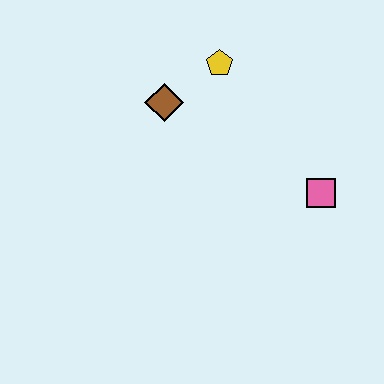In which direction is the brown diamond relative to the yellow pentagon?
The brown diamond is to the left of the yellow pentagon.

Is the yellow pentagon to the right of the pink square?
No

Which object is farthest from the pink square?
The brown diamond is farthest from the pink square.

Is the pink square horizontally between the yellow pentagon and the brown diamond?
No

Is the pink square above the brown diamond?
No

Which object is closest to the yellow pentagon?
The brown diamond is closest to the yellow pentagon.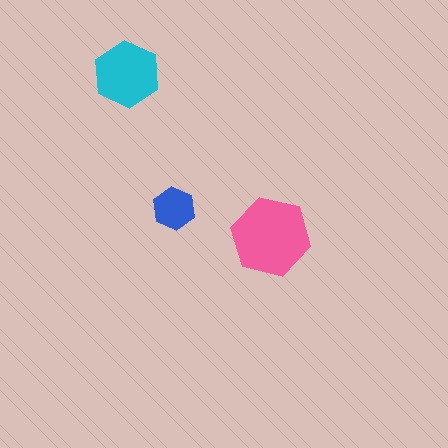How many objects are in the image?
There are 3 objects in the image.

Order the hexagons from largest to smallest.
the pink one, the cyan one, the blue one.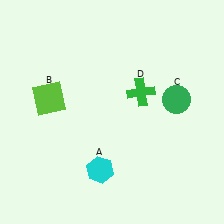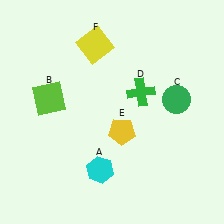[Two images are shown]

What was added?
A yellow pentagon (E), a yellow square (F) were added in Image 2.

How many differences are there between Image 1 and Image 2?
There are 2 differences between the two images.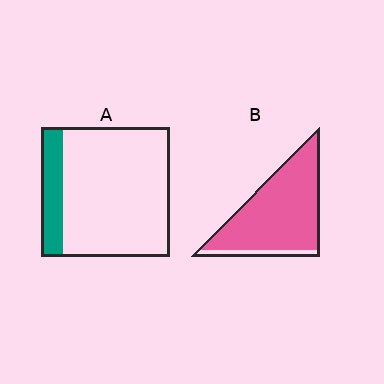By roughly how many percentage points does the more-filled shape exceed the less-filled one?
By roughly 75 percentage points (B over A).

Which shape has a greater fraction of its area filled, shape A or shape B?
Shape B.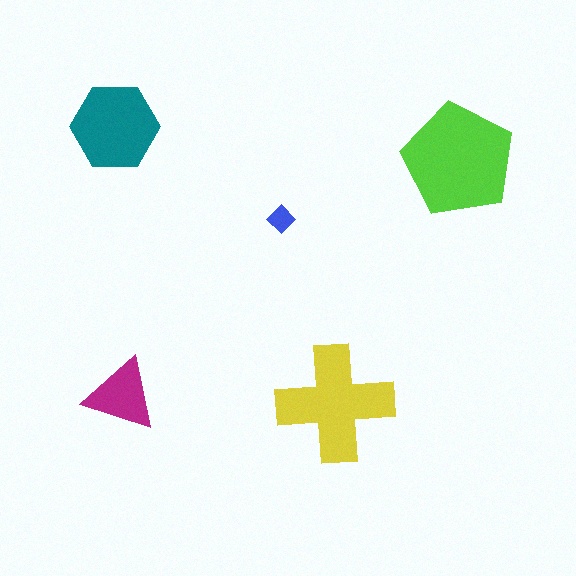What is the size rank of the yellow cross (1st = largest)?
2nd.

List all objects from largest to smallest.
The lime pentagon, the yellow cross, the teal hexagon, the magenta triangle, the blue diamond.